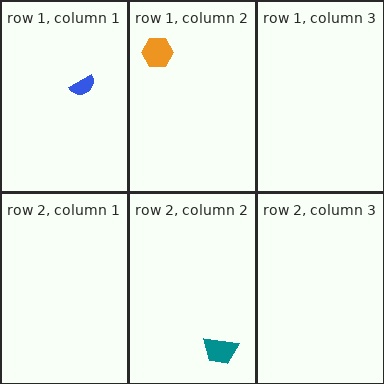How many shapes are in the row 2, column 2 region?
1.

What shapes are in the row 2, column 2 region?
The teal trapezoid.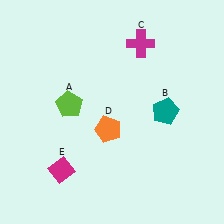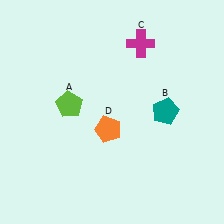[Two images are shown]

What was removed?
The magenta diamond (E) was removed in Image 2.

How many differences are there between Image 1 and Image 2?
There is 1 difference between the two images.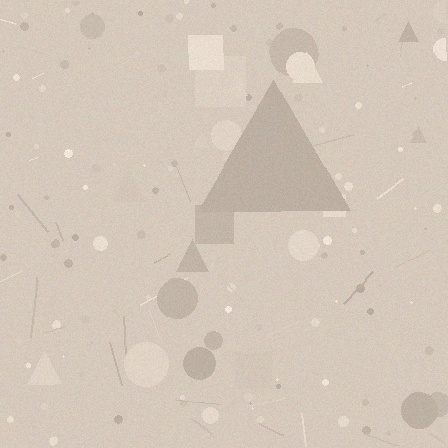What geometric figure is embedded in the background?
A triangle is embedded in the background.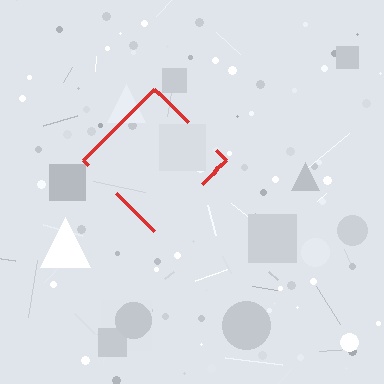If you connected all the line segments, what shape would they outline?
They would outline a diamond.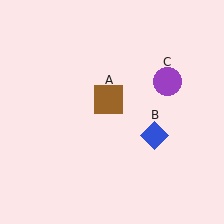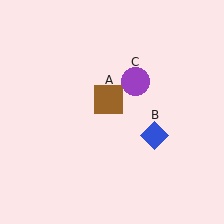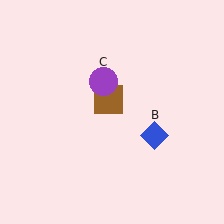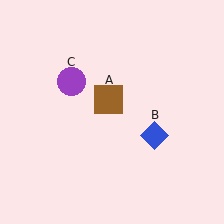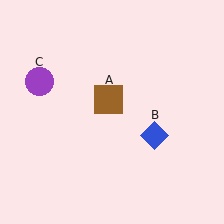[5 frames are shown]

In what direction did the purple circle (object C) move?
The purple circle (object C) moved left.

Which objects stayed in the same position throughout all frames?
Brown square (object A) and blue diamond (object B) remained stationary.